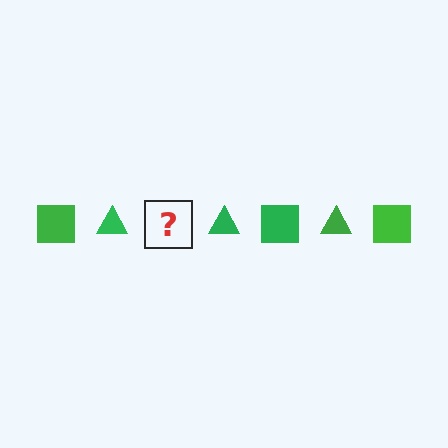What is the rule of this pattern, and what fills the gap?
The rule is that the pattern cycles through square, triangle shapes in green. The gap should be filled with a green square.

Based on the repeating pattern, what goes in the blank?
The blank should be a green square.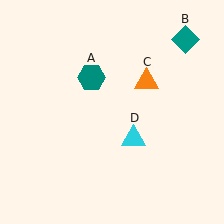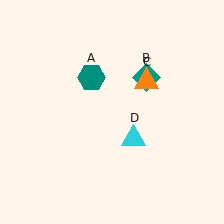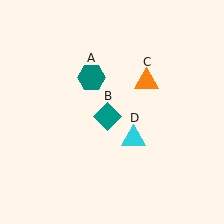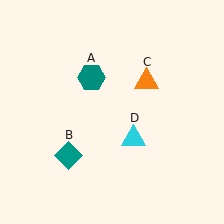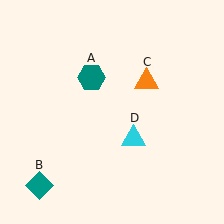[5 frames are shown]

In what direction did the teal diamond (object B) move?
The teal diamond (object B) moved down and to the left.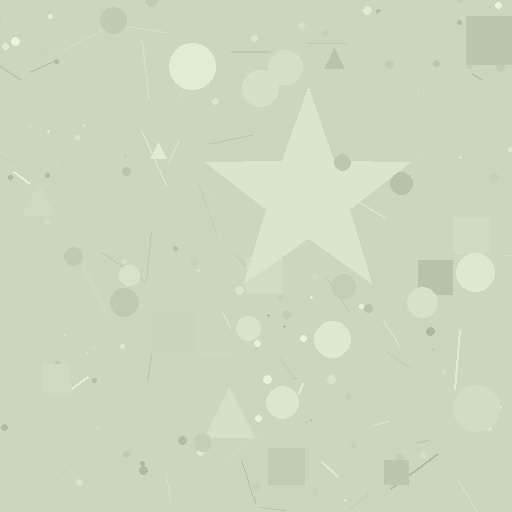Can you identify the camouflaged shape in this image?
The camouflaged shape is a star.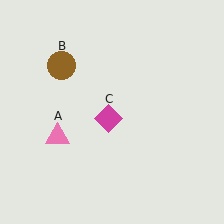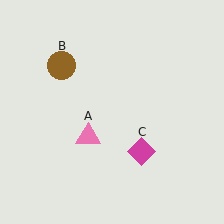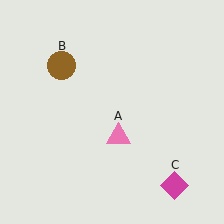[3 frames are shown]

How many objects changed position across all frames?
2 objects changed position: pink triangle (object A), magenta diamond (object C).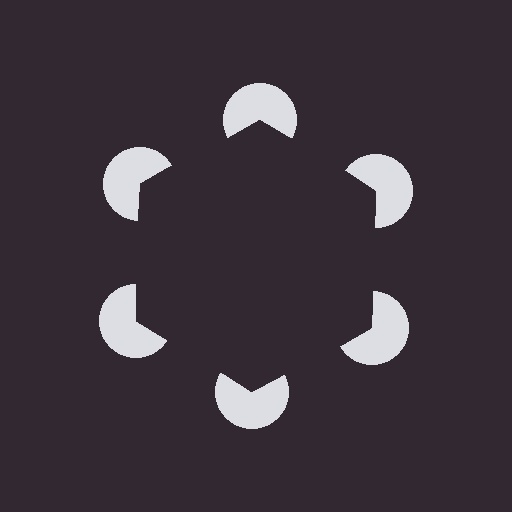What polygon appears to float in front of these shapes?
An illusory hexagon — its edges are inferred from the aligned wedge cuts in the pac-man discs, not physically drawn.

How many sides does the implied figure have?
6 sides.